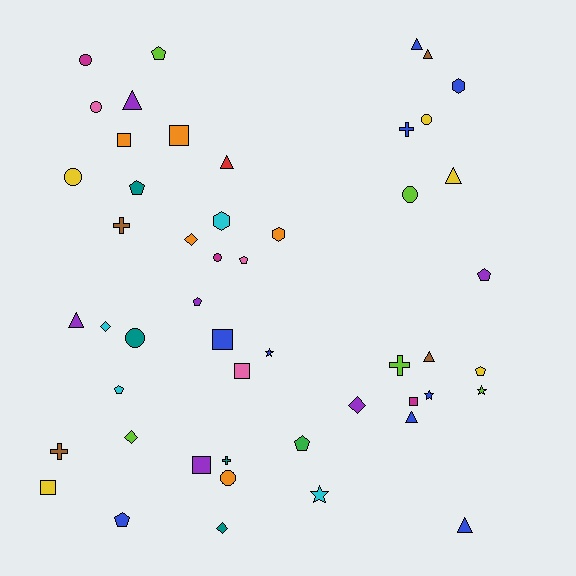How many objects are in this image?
There are 50 objects.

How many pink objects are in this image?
There are 3 pink objects.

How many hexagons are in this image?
There are 3 hexagons.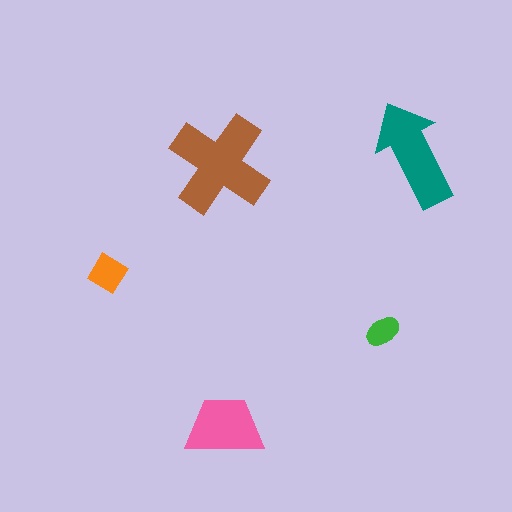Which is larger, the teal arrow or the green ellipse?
The teal arrow.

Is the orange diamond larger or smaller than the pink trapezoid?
Smaller.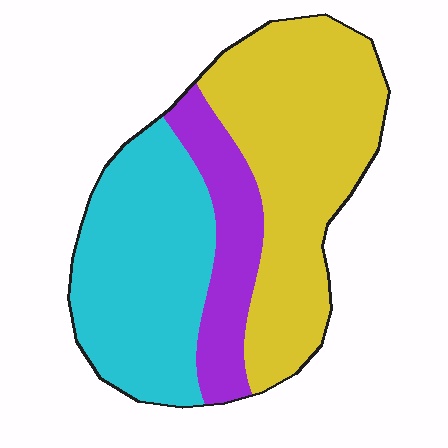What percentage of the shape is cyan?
Cyan covers roughly 35% of the shape.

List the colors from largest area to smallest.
From largest to smallest: yellow, cyan, purple.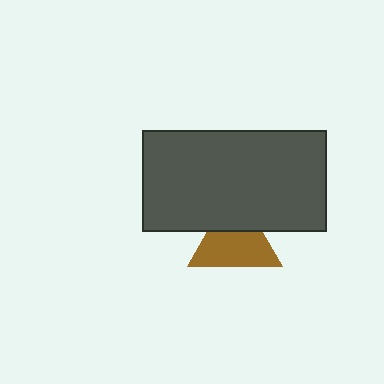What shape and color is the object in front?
The object in front is a dark gray rectangle.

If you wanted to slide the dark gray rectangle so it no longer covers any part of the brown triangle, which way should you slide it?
Slide it up — that is the most direct way to separate the two shapes.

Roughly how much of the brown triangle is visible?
Most of it is visible (roughly 68%).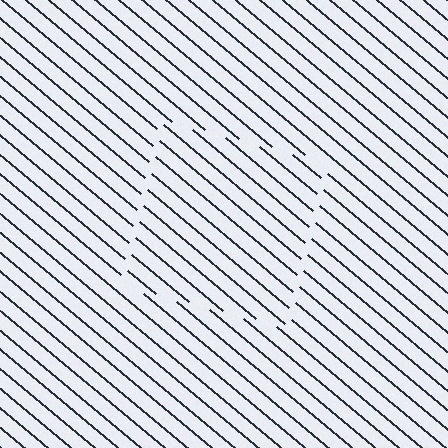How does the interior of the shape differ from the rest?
The interior of the shape contains the same grating, shifted by half a period — the contour is defined by the phase discontinuity where line-ends from the inner and outer gratings abut.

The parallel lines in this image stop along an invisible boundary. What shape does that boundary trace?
An illusory square. The interior of the shape contains the same grating, shifted by half a period — the contour is defined by the phase discontinuity where line-ends from the inner and outer gratings abut.